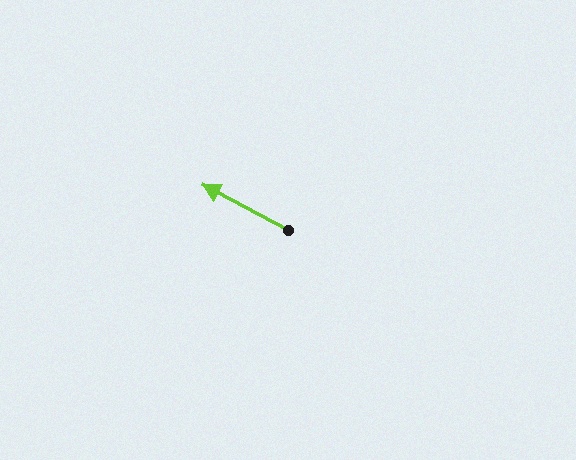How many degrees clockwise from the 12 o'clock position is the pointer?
Approximately 298 degrees.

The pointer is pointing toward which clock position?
Roughly 10 o'clock.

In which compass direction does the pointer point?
Northwest.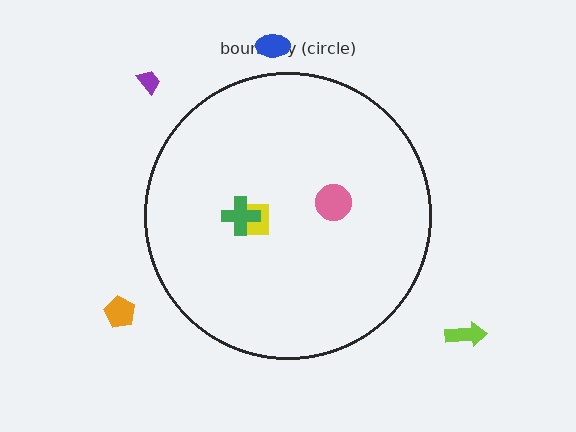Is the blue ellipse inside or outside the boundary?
Outside.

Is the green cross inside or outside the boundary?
Inside.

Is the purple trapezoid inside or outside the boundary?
Outside.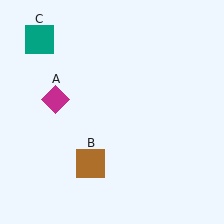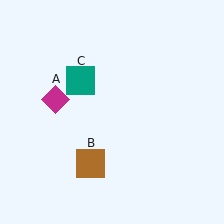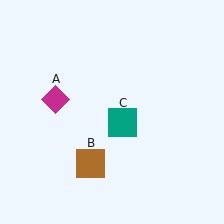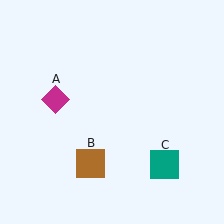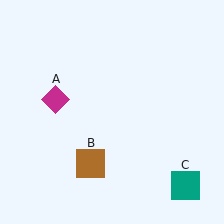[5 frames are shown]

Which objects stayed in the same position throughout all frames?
Magenta diamond (object A) and brown square (object B) remained stationary.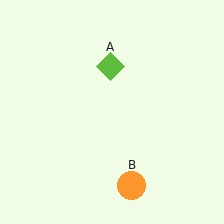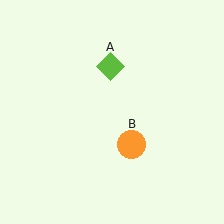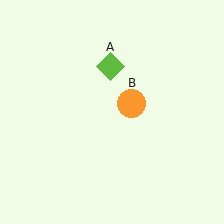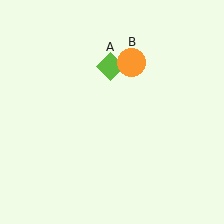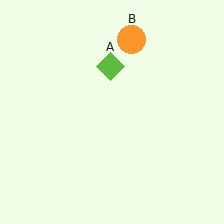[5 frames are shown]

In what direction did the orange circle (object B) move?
The orange circle (object B) moved up.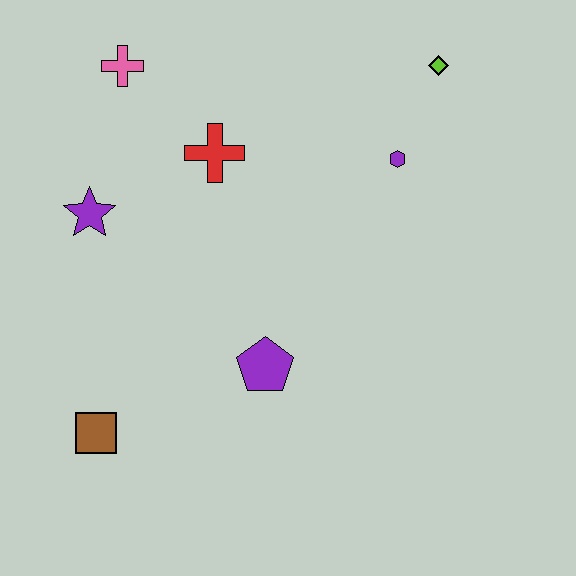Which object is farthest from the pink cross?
The brown square is farthest from the pink cross.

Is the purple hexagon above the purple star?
Yes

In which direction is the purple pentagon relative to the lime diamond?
The purple pentagon is below the lime diamond.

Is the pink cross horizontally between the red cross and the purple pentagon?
No